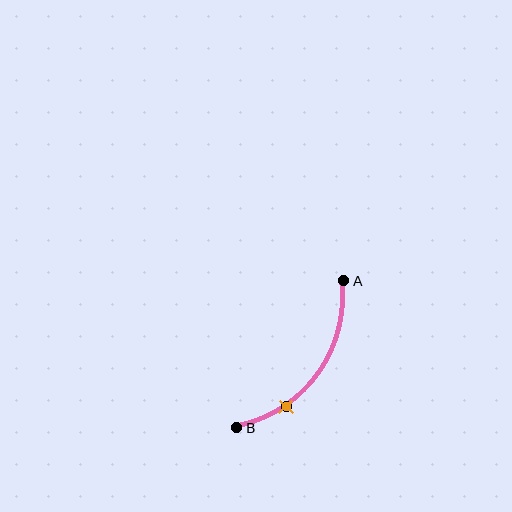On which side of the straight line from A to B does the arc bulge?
The arc bulges below and to the right of the straight line connecting A and B.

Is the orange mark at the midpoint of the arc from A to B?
No. The orange mark lies on the arc but is closer to endpoint B. The arc midpoint would be at the point on the curve equidistant along the arc from both A and B.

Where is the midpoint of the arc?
The arc midpoint is the point on the curve farthest from the straight line joining A and B. It sits below and to the right of that line.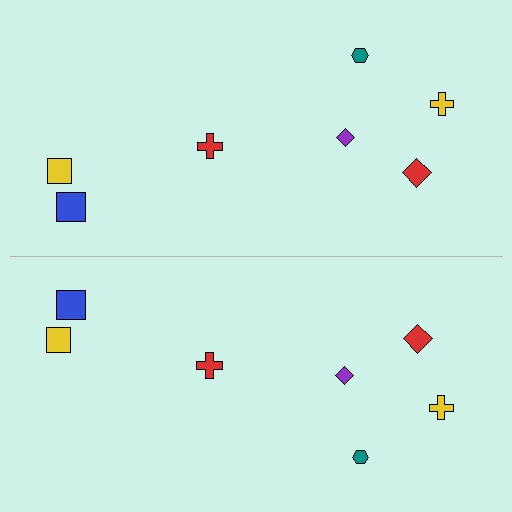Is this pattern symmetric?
Yes, this pattern has bilateral (reflection) symmetry.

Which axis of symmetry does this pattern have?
The pattern has a horizontal axis of symmetry running through the center of the image.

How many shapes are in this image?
There are 14 shapes in this image.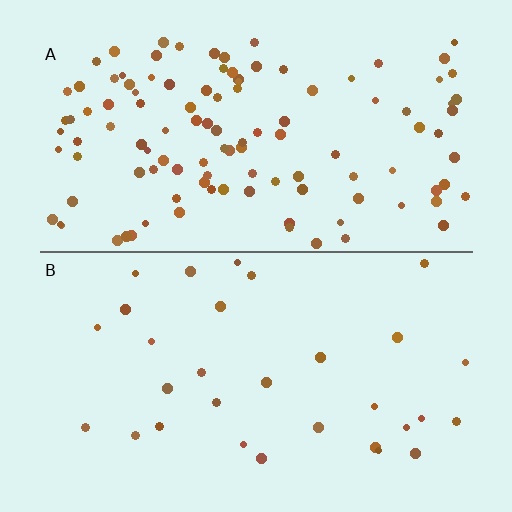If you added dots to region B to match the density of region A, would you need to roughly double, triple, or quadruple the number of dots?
Approximately quadruple.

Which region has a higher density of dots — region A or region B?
A (the top).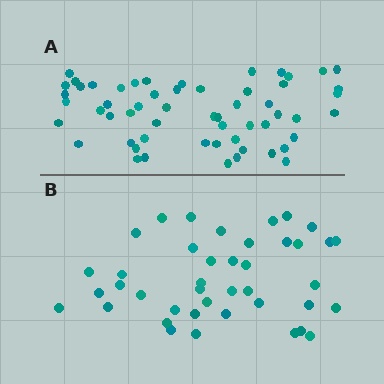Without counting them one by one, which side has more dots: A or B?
Region A (the top region) has more dots.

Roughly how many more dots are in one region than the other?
Region A has approximately 15 more dots than region B.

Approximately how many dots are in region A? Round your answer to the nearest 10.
About 60 dots. (The exact count is 57, which rounds to 60.)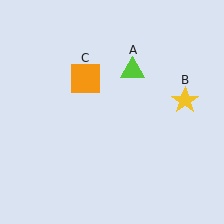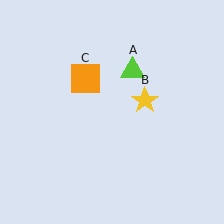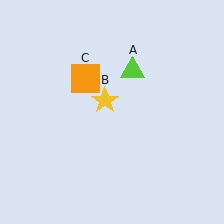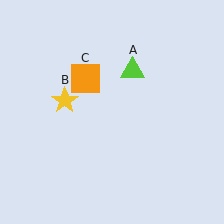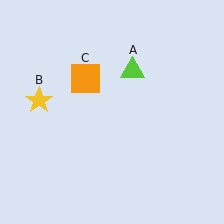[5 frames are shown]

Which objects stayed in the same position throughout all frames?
Lime triangle (object A) and orange square (object C) remained stationary.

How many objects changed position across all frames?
1 object changed position: yellow star (object B).